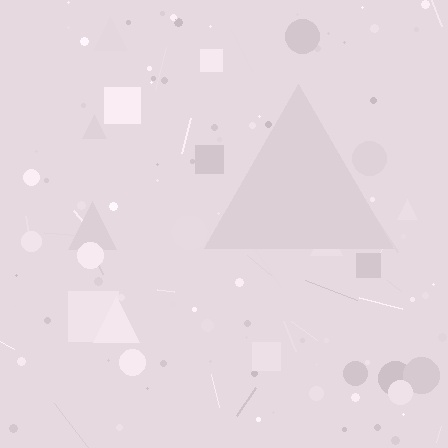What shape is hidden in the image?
A triangle is hidden in the image.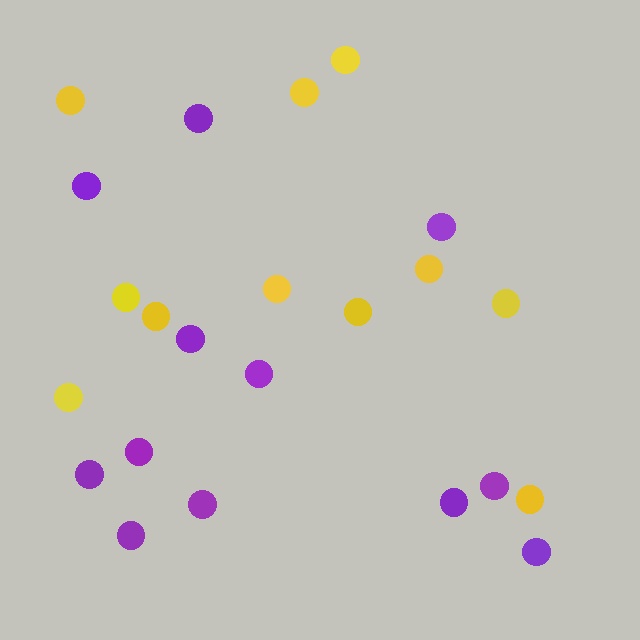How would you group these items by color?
There are 2 groups: one group of yellow circles (11) and one group of purple circles (12).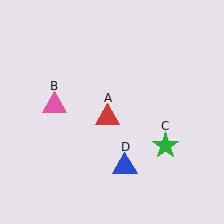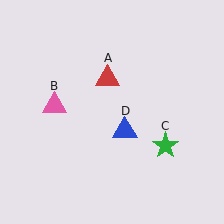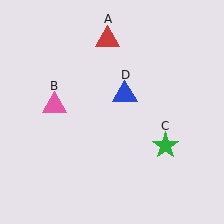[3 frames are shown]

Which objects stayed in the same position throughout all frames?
Pink triangle (object B) and green star (object C) remained stationary.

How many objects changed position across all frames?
2 objects changed position: red triangle (object A), blue triangle (object D).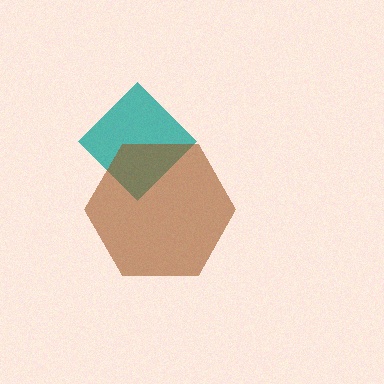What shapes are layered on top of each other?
The layered shapes are: a teal diamond, a brown hexagon.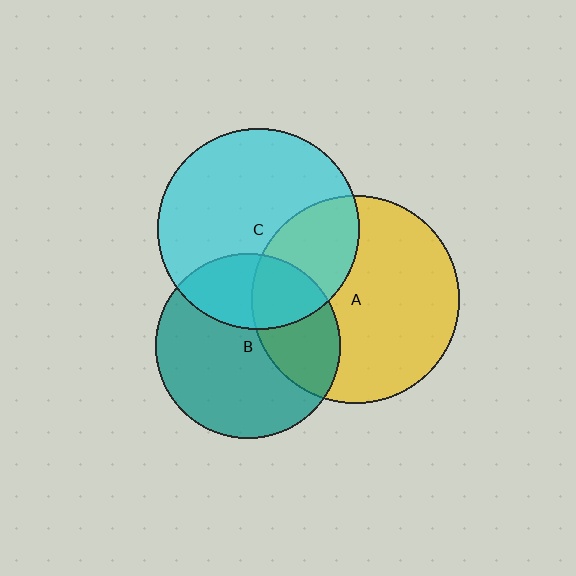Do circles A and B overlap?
Yes.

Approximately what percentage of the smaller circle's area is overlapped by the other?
Approximately 30%.